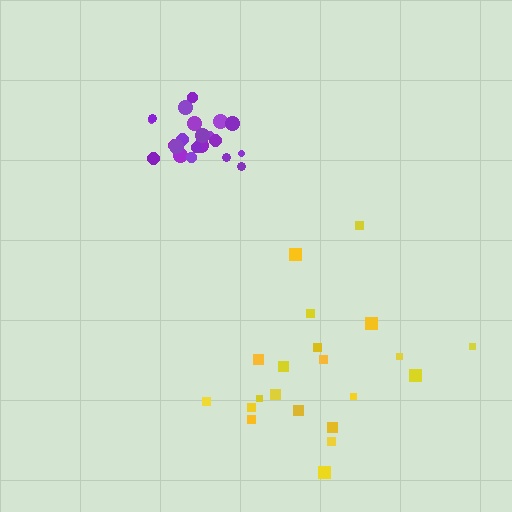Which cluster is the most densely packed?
Purple.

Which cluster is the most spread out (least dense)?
Yellow.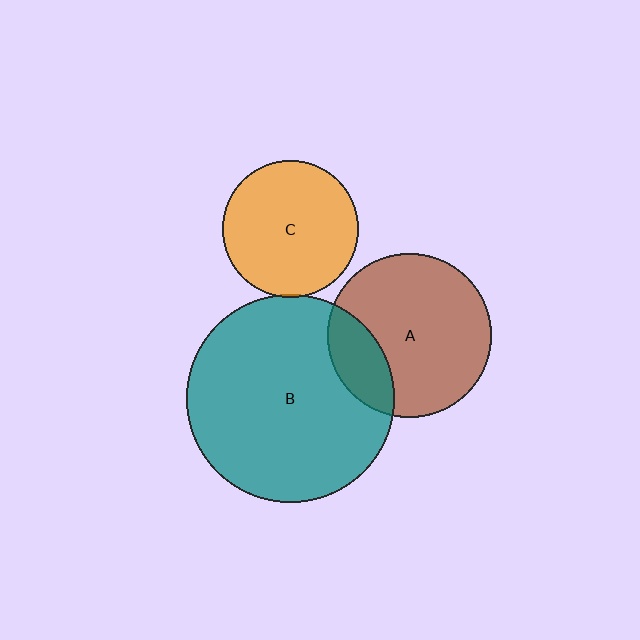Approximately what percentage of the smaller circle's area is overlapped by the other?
Approximately 20%.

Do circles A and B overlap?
Yes.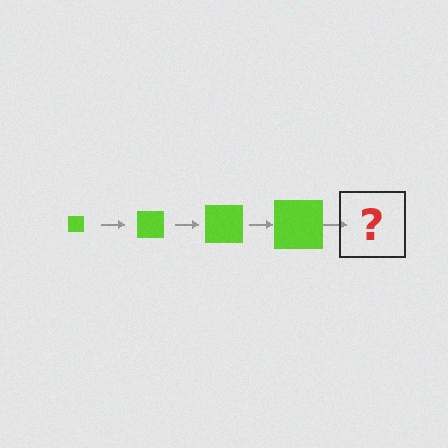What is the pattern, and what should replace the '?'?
The pattern is that the square gets progressively larger each step. The '?' should be a lime square, larger than the previous one.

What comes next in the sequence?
The next element should be a lime square, larger than the previous one.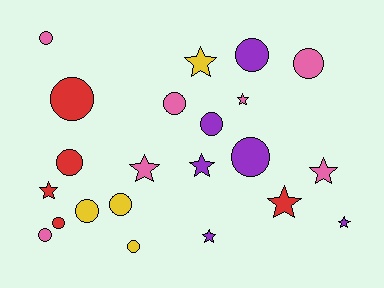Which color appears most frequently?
Pink, with 7 objects.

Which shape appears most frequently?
Circle, with 13 objects.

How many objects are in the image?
There are 22 objects.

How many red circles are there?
There are 3 red circles.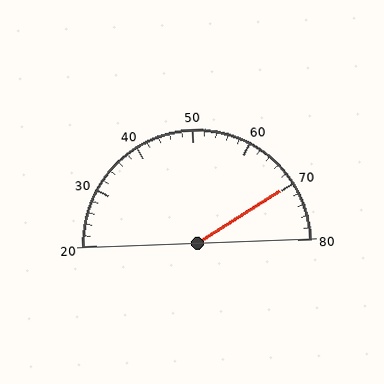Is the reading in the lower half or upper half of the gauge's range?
The reading is in the upper half of the range (20 to 80).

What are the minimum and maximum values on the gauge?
The gauge ranges from 20 to 80.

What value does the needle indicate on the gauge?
The needle indicates approximately 70.